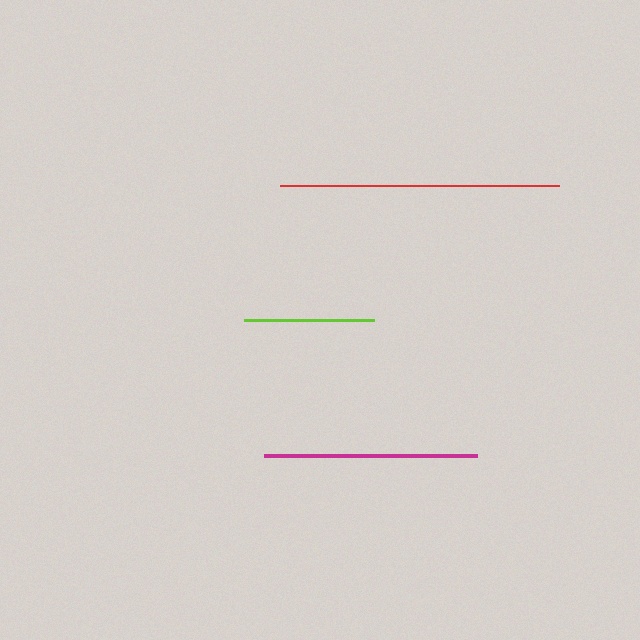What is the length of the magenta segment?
The magenta segment is approximately 212 pixels long.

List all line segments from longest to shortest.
From longest to shortest: red, magenta, lime.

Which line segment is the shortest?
The lime line is the shortest at approximately 130 pixels.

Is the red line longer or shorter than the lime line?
The red line is longer than the lime line.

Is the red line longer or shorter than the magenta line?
The red line is longer than the magenta line.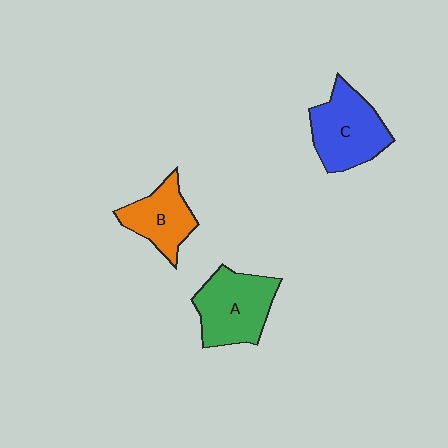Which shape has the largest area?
Shape A (green).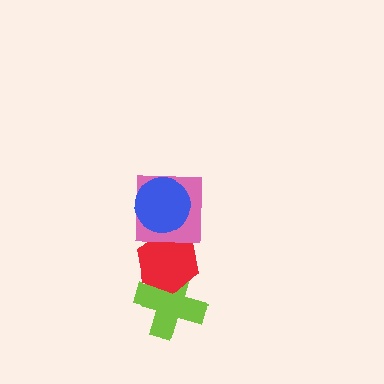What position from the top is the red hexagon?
The red hexagon is 3rd from the top.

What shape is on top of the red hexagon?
The pink square is on top of the red hexagon.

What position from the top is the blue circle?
The blue circle is 1st from the top.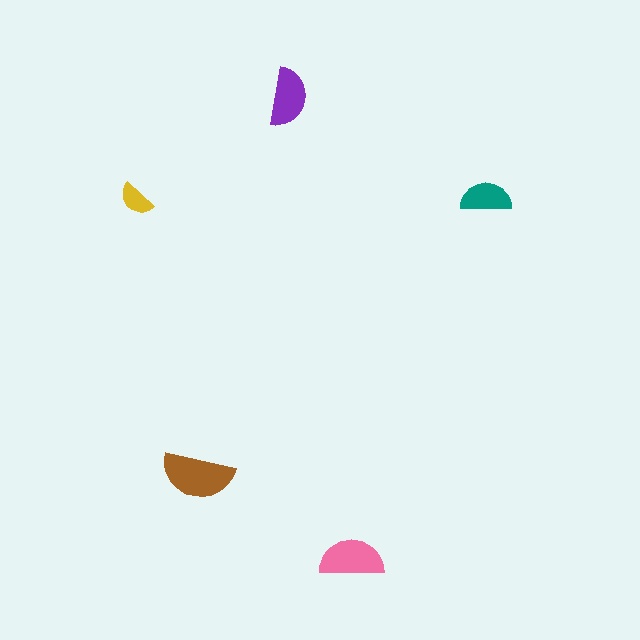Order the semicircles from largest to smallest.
the brown one, the pink one, the purple one, the teal one, the yellow one.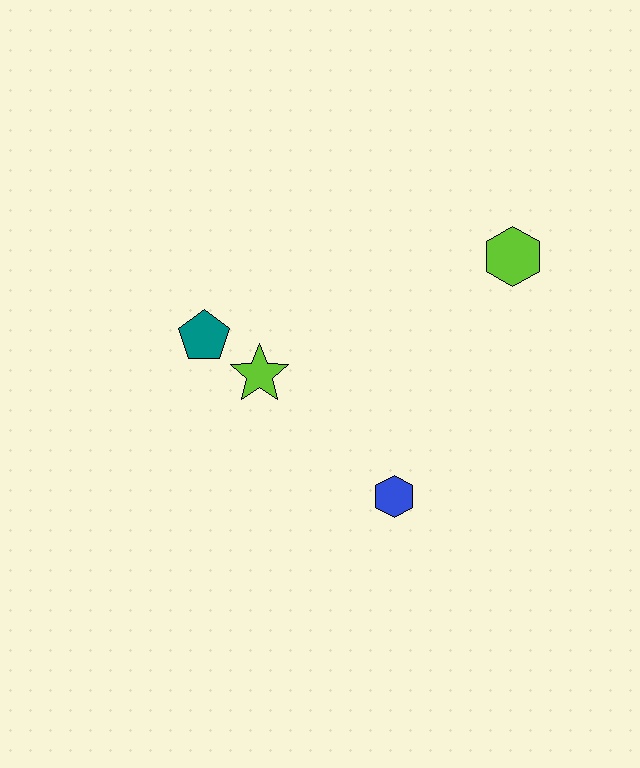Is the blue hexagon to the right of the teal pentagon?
Yes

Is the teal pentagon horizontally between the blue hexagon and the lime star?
No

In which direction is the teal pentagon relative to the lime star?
The teal pentagon is to the left of the lime star.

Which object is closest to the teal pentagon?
The lime star is closest to the teal pentagon.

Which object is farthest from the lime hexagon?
The teal pentagon is farthest from the lime hexagon.